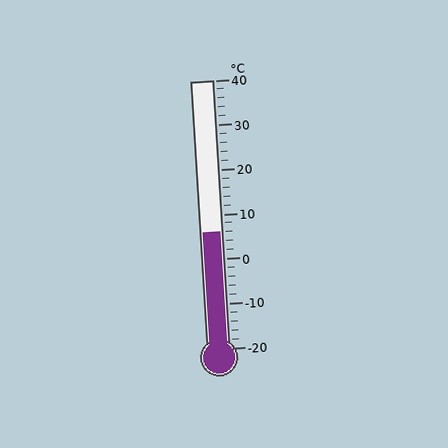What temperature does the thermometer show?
The thermometer shows approximately 6°C.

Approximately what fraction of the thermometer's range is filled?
The thermometer is filled to approximately 45% of its range.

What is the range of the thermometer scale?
The thermometer scale ranges from -20°C to 40°C.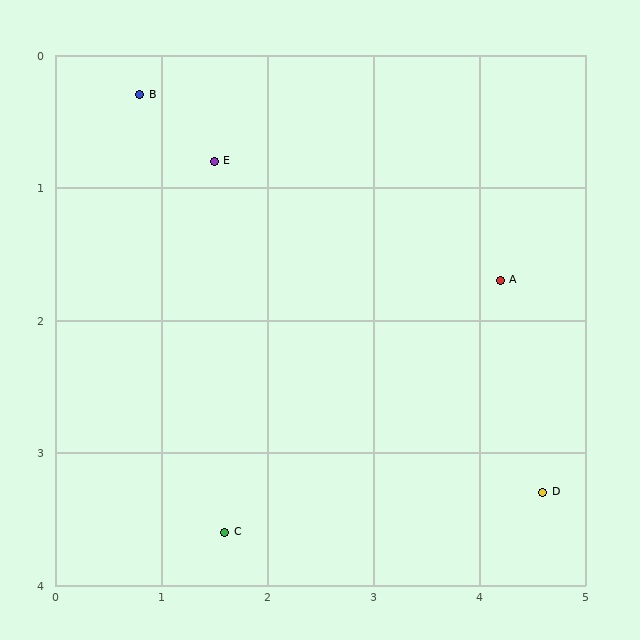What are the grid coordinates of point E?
Point E is at approximately (1.5, 0.8).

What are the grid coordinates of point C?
Point C is at approximately (1.6, 3.6).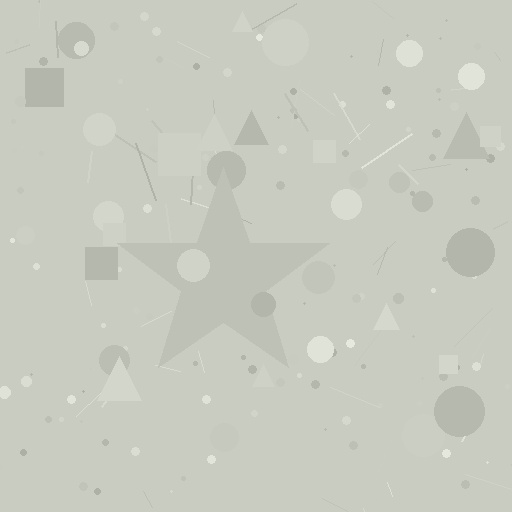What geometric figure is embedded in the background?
A star is embedded in the background.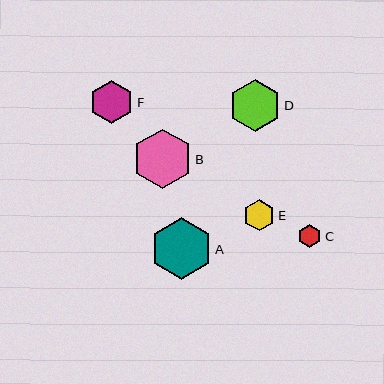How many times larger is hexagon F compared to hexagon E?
Hexagon F is approximately 1.4 times the size of hexagon E.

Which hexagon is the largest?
Hexagon A is the largest with a size of approximately 62 pixels.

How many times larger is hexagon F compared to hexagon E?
Hexagon F is approximately 1.4 times the size of hexagon E.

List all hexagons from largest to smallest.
From largest to smallest: A, B, D, F, E, C.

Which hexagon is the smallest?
Hexagon C is the smallest with a size of approximately 24 pixels.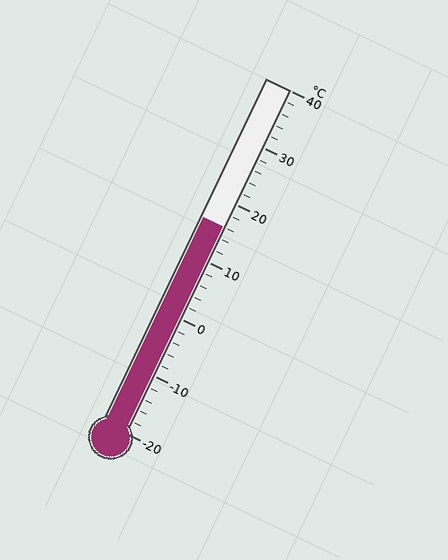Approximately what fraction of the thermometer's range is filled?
The thermometer is filled to approximately 60% of its range.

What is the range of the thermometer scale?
The thermometer scale ranges from -20°C to 40°C.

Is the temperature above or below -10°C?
The temperature is above -10°C.